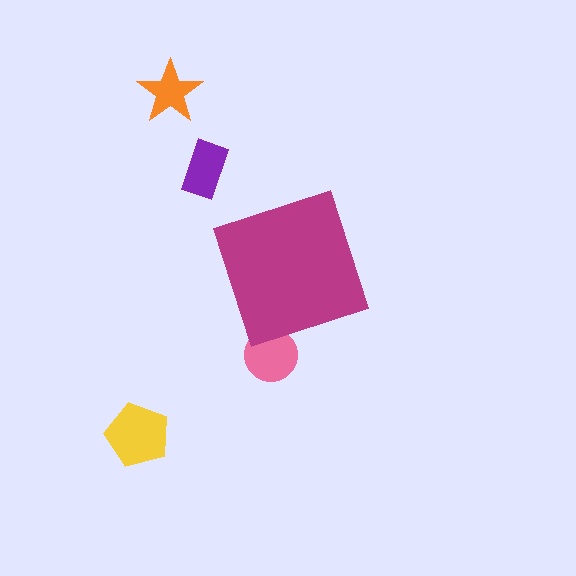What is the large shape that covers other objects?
A magenta diamond.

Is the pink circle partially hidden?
Yes, the pink circle is partially hidden behind the magenta diamond.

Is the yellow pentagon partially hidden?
No, the yellow pentagon is fully visible.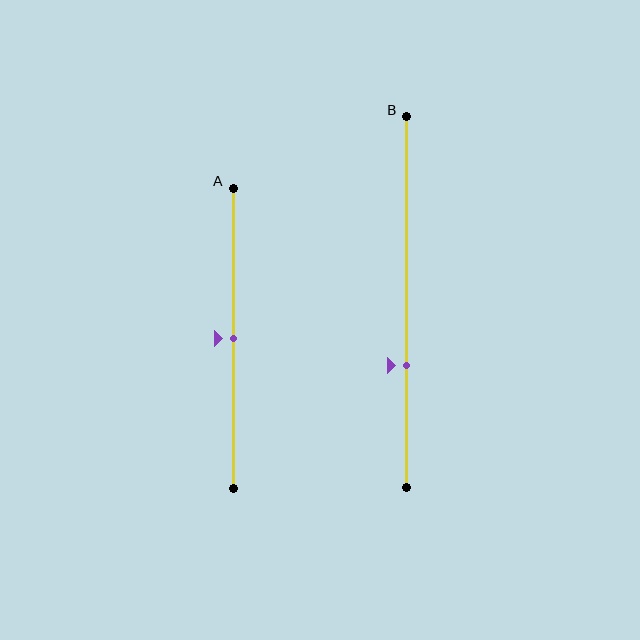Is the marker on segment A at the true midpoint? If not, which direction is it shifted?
Yes, the marker on segment A is at the true midpoint.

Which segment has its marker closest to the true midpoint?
Segment A has its marker closest to the true midpoint.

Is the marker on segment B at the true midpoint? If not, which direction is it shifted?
No, the marker on segment B is shifted downward by about 17% of the segment length.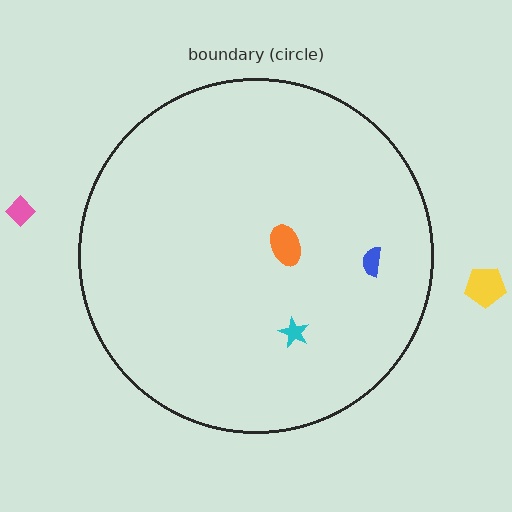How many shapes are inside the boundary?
3 inside, 2 outside.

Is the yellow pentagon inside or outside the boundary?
Outside.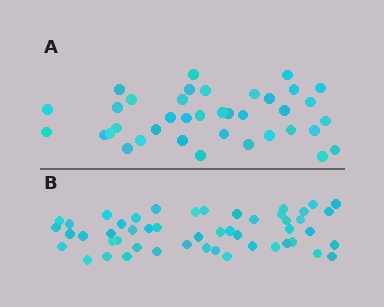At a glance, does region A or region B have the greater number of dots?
Region B (the bottom region) has more dots.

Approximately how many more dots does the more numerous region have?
Region B has roughly 12 or so more dots than region A.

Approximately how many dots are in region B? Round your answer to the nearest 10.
About 50 dots.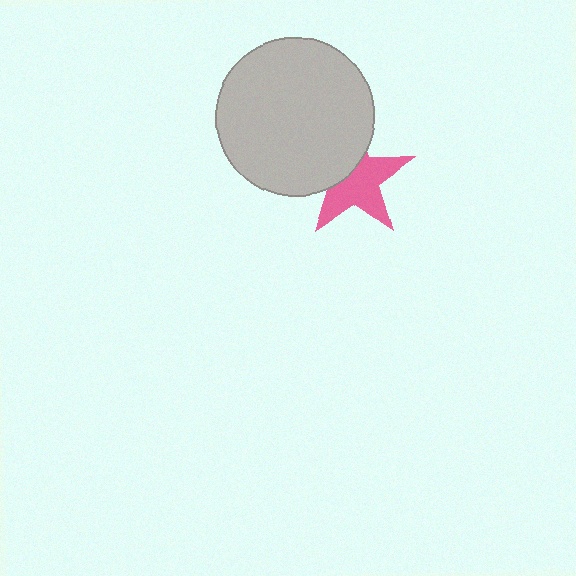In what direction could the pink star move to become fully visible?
The pink star could move toward the lower-right. That would shift it out from behind the light gray circle entirely.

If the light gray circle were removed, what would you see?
You would see the complete pink star.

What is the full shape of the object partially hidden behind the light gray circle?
The partially hidden object is a pink star.